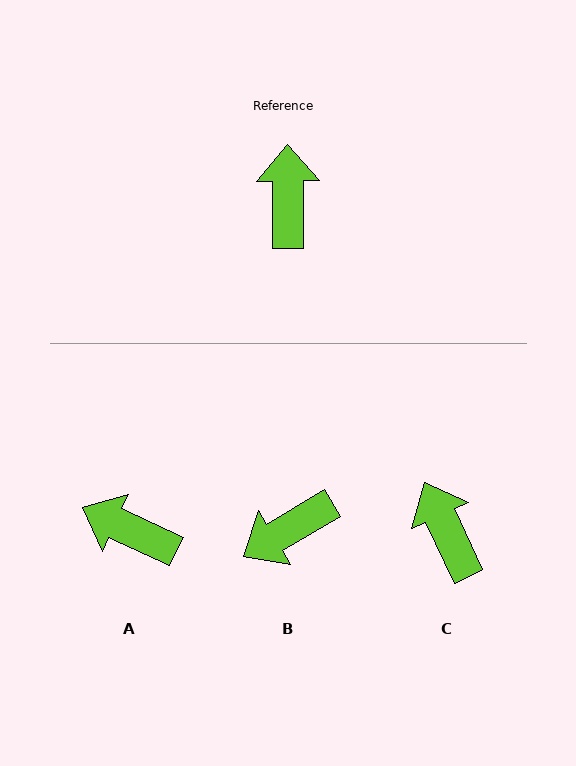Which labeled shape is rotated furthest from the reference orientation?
B, about 121 degrees away.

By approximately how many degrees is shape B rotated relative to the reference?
Approximately 121 degrees counter-clockwise.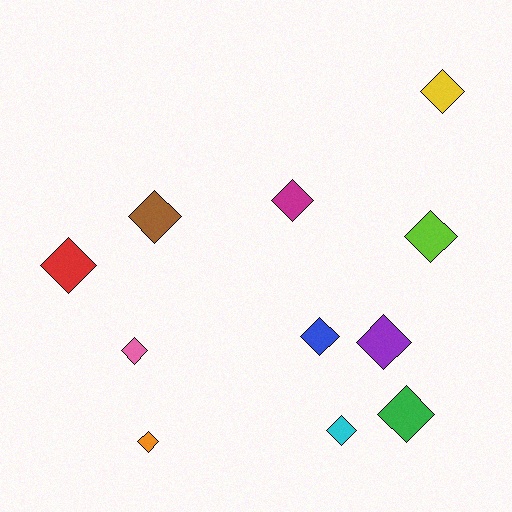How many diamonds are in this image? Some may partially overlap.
There are 11 diamonds.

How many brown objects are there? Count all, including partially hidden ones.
There is 1 brown object.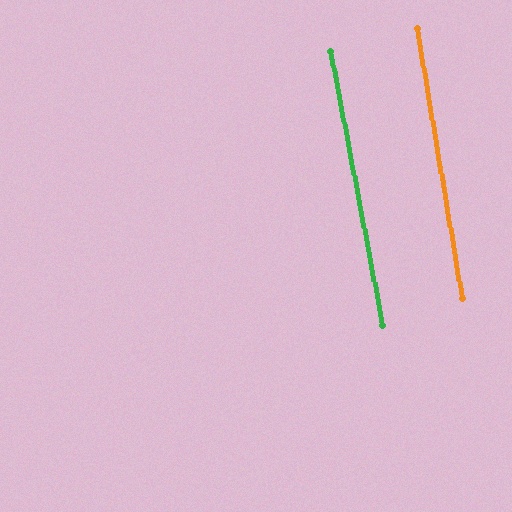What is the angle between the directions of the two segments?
Approximately 1 degree.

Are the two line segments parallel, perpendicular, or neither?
Parallel — their directions differ by only 1.3°.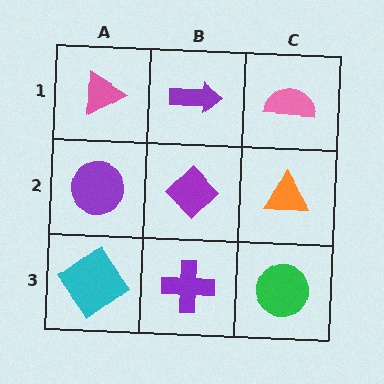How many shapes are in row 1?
3 shapes.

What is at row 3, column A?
A cyan diamond.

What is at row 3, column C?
A green circle.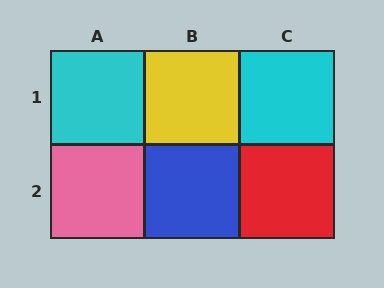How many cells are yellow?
1 cell is yellow.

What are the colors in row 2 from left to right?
Pink, blue, red.